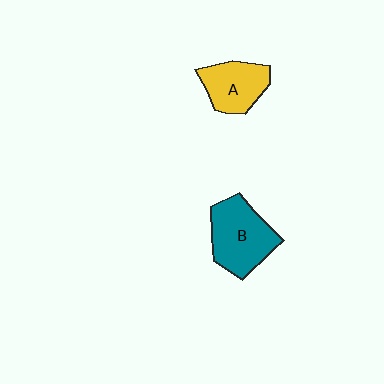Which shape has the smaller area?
Shape A (yellow).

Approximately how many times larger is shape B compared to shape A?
Approximately 1.3 times.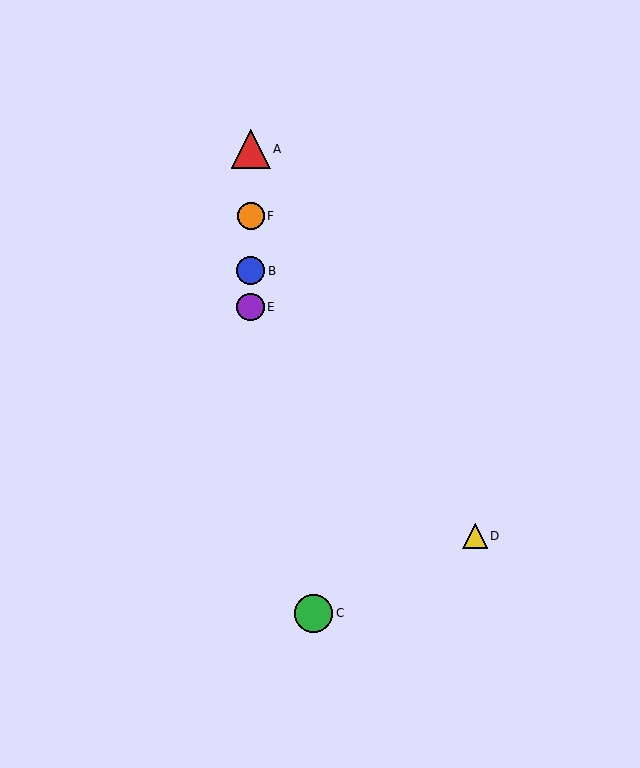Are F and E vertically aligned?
Yes, both are at x≈251.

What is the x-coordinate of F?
Object F is at x≈251.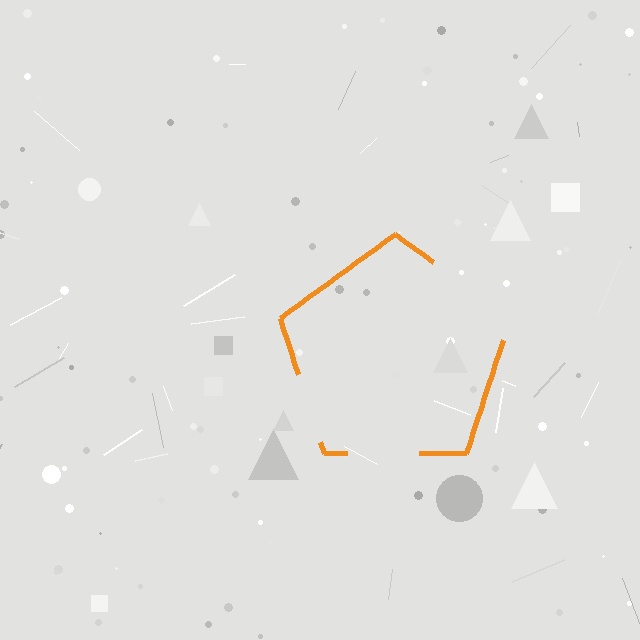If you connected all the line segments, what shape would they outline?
They would outline a pentagon.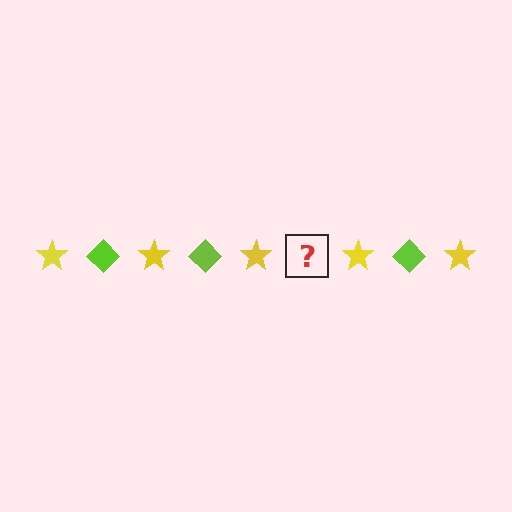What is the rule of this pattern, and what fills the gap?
The rule is that the pattern alternates between yellow star and lime diamond. The gap should be filled with a lime diamond.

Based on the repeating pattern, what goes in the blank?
The blank should be a lime diamond.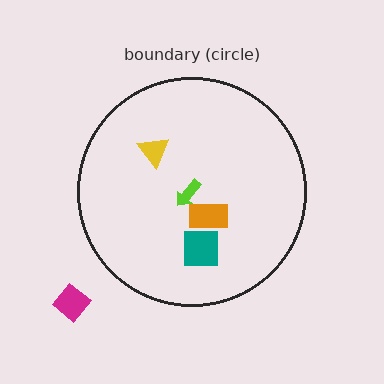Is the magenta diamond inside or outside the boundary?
Outside.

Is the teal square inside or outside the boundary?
Inside.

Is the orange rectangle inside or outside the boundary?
Inside.